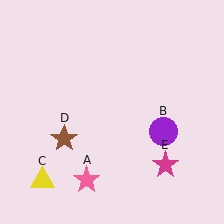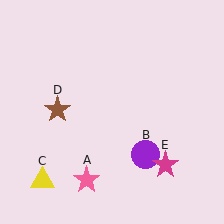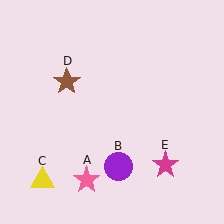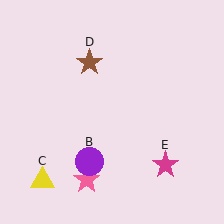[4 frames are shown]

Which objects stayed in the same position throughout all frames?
Pink star (object A) and yellow triangle (object C) and magenta star (object E) remained stationary.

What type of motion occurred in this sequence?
The purple circle (object B), brown star (object D) rotated clockwise around the center of the scene.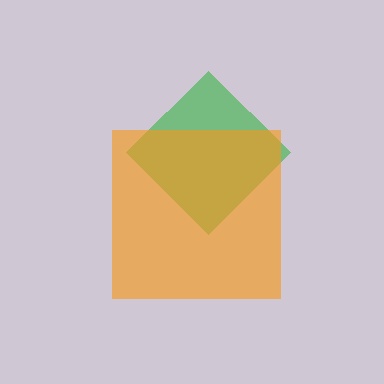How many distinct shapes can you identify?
There are 2 distinct shapes: a green diamond, an orange square.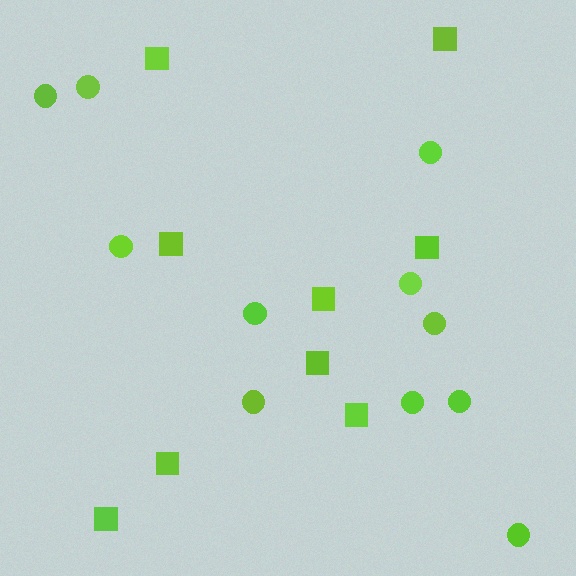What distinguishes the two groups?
There are 2 groups: one group of squares (9) and one group of circles (11).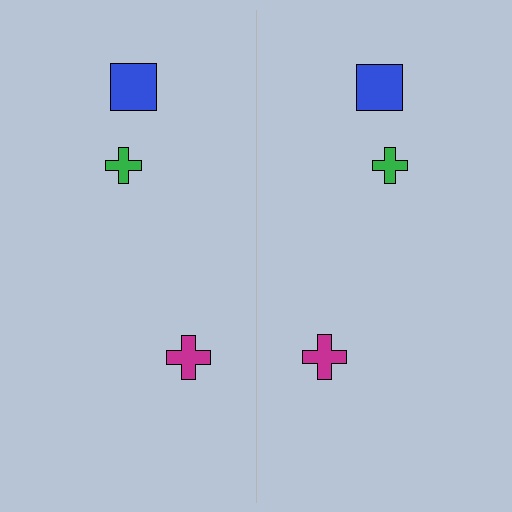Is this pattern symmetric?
Yes, this pattern has bilateral (reflection) symmetry.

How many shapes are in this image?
There are 6 shapes in this image.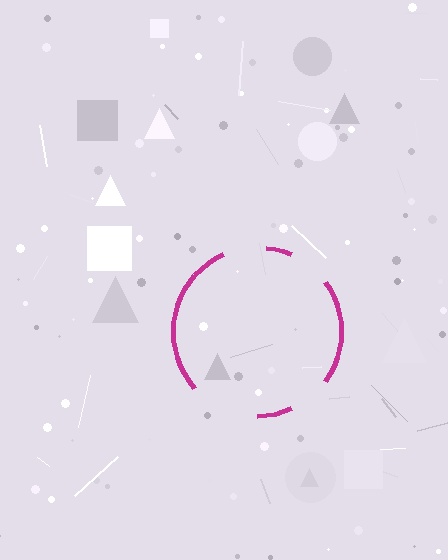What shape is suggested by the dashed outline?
The dashed outline suggests a circle.